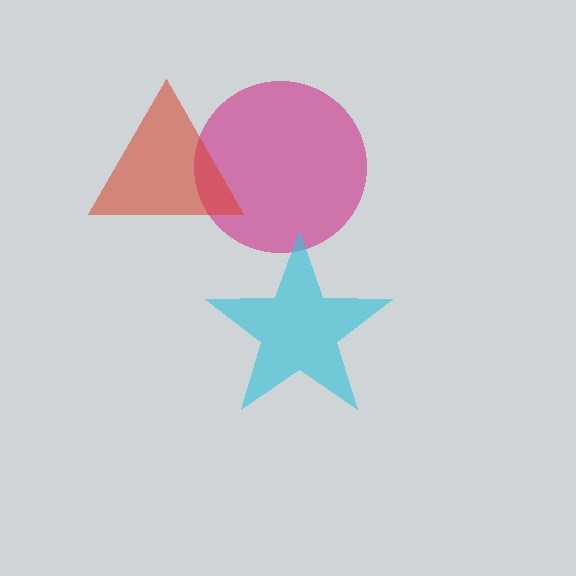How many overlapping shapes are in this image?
There are 3 overlapping shapes in the image.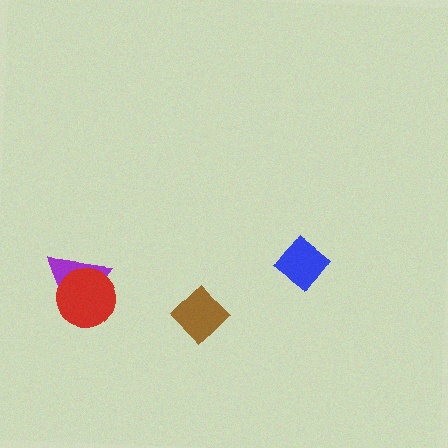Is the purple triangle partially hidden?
Yes, it is partially covered by another shape.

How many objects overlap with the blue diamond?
0 objects overlap with the blue diamond.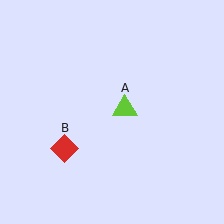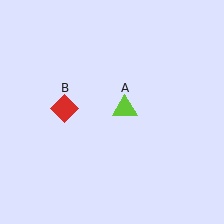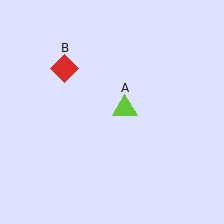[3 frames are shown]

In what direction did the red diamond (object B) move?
The red diamond (object B) moved up.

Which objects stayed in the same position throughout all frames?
Lime triangle (object A) remained stationary.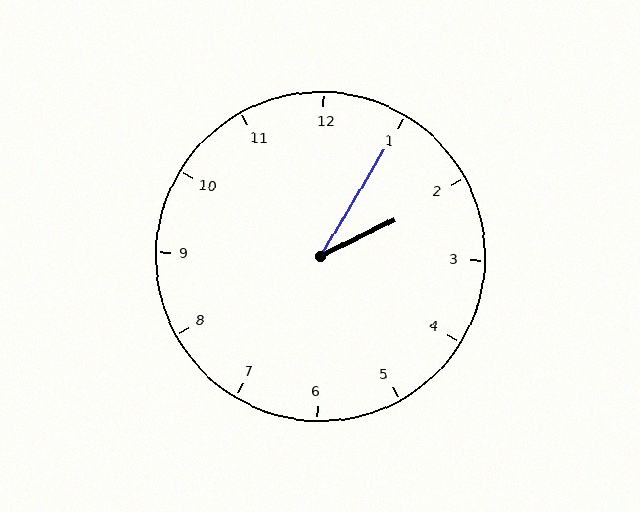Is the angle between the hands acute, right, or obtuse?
It is acute.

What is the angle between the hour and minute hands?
Approximately 32 degrees.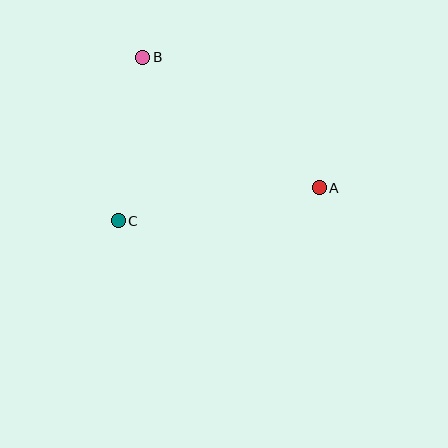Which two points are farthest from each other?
Points A and B are farthest from each other.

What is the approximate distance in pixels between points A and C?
The distance between A and C is approximately 203 pixels.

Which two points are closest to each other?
Points B and C are closest to each other.